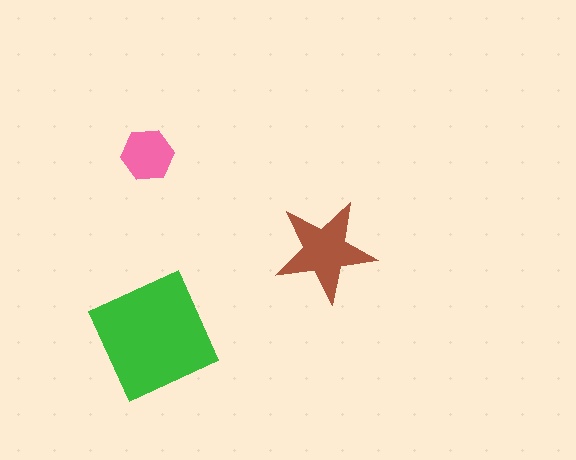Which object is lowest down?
The green square is bottommost.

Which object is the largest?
The green square.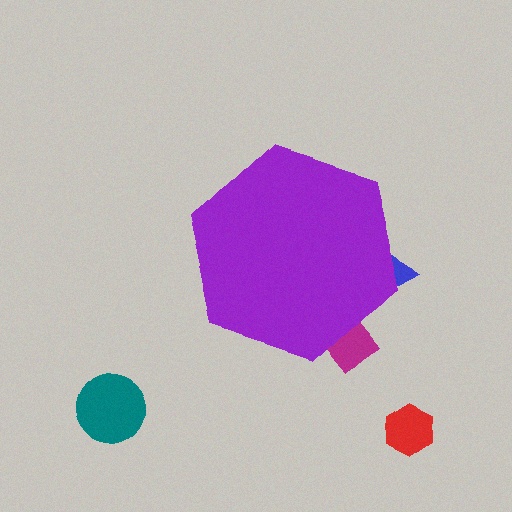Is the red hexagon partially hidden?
No, the red hexagon is fully visible.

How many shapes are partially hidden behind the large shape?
2 shapes are partially hidden.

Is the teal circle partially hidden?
No, the teal circle is fully visible.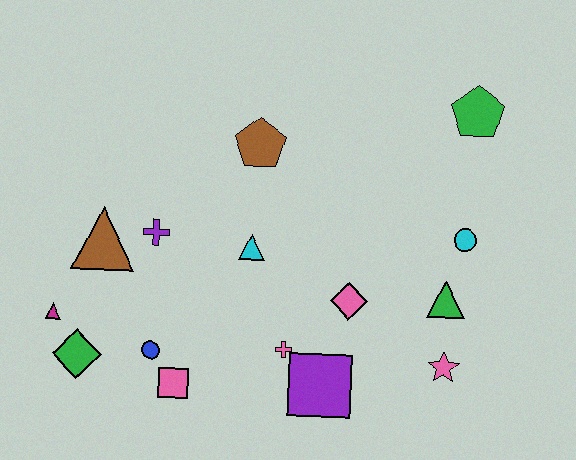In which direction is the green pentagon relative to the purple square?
The green pentagon is above the purple square.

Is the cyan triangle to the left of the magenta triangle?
No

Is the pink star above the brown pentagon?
No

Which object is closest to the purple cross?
The brown triangle is closest to the purple cross.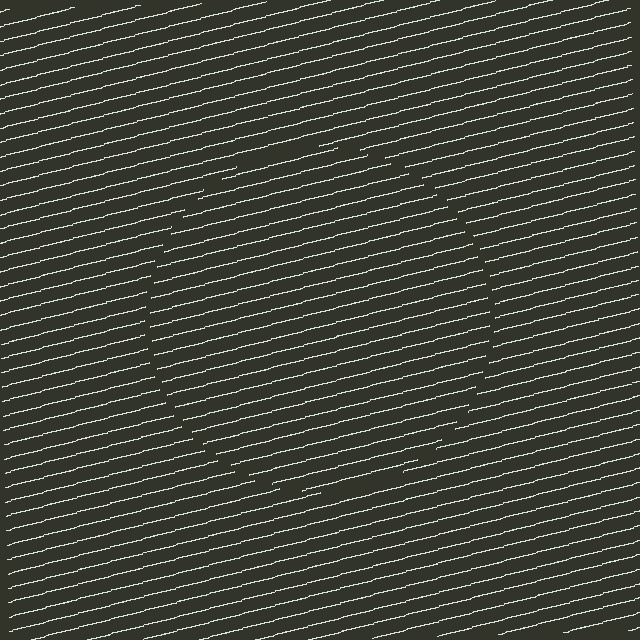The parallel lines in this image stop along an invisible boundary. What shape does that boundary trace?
An illusory circle. The interior of the shape contains the same grating, shifted by half a period — the contour is defined by the phase discontinuity where line-ends from the inner and outer gratings abut.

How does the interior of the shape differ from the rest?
The interior of the shape contains the same grating, shifted by half a period — the contour is defined by the phase discontinuity where line-ends from the inner and outer gratings abut.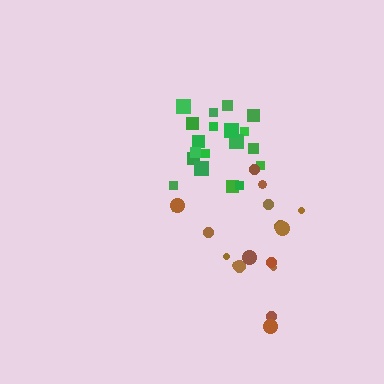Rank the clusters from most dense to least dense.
green, brown.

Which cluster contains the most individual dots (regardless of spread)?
Green (20).